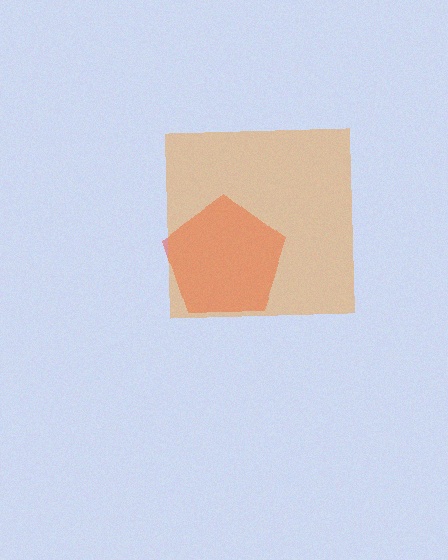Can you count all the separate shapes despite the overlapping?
Yes, there are 2 separate shapes.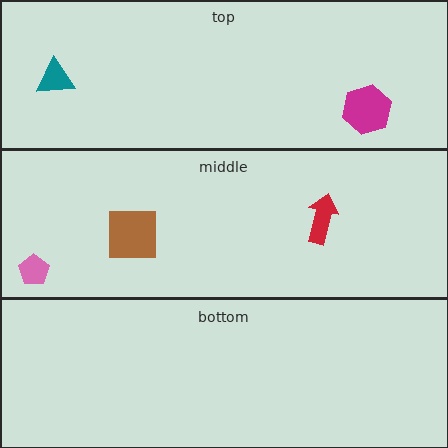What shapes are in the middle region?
The pink pentagon, the brown square, the red arrow.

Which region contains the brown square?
The middle region.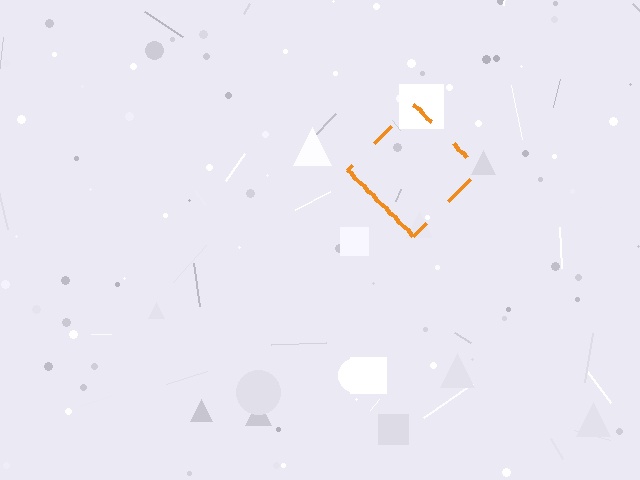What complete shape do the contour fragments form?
The contour fragments form a diamond.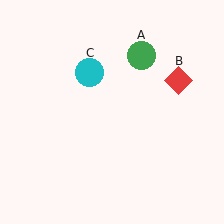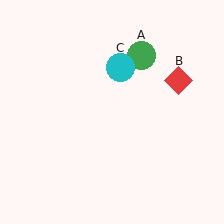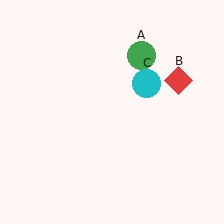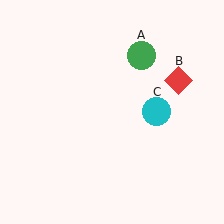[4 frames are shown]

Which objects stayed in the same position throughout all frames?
Green circle (object A) and red diamond (object B) remained stationary.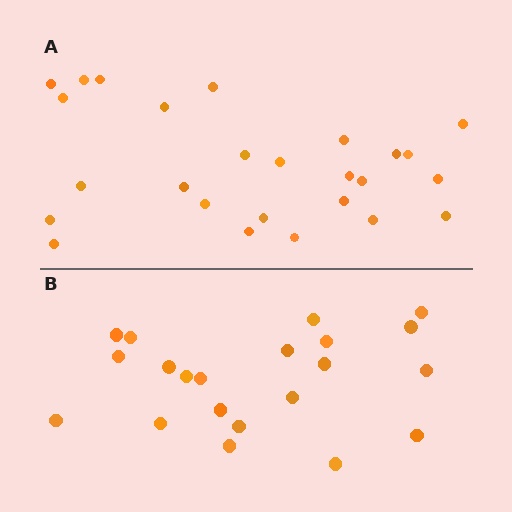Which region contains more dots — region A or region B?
Region A (the top region) has more dots.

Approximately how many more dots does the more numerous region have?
Region A has about 5 more dots than region B.